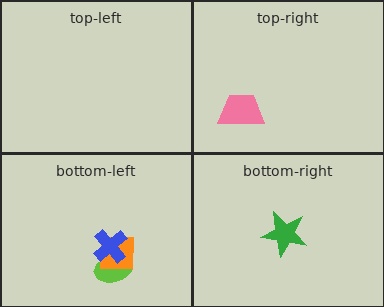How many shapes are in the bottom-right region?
1.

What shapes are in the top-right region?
The pink trapezoid.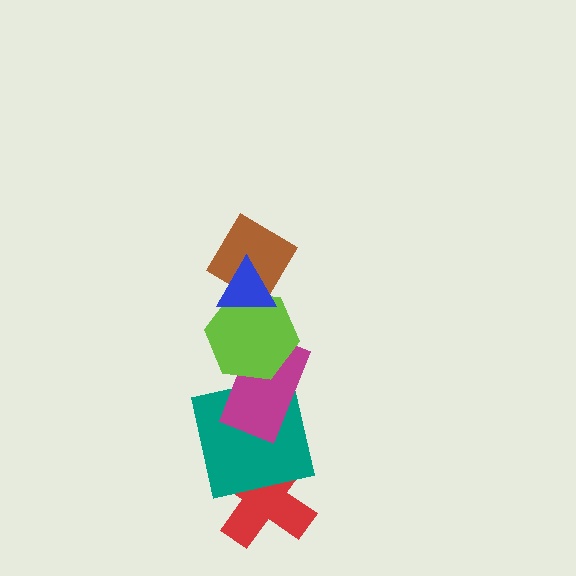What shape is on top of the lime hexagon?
The brown diamond is on top of the lime hexagon.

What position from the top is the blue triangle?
The blue triangle is 1st from the top.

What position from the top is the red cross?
The red cross is 6th from the top.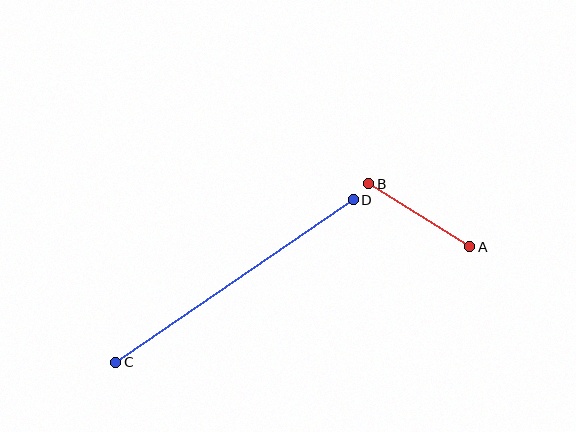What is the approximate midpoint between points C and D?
The midpoint is at approximately (234, 281) pixels.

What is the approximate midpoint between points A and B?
The midpoint is at approximately (419, 215) pixels.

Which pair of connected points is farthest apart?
Points C and D are farthest apart.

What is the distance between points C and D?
The distance is approximately 288 pixels.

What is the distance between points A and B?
The distance is approximately 119 pixels.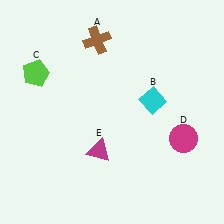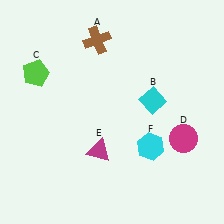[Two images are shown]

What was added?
A cyan hexagon (F) was added in Image 2.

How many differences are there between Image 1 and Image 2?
There is 1 difference between the two images.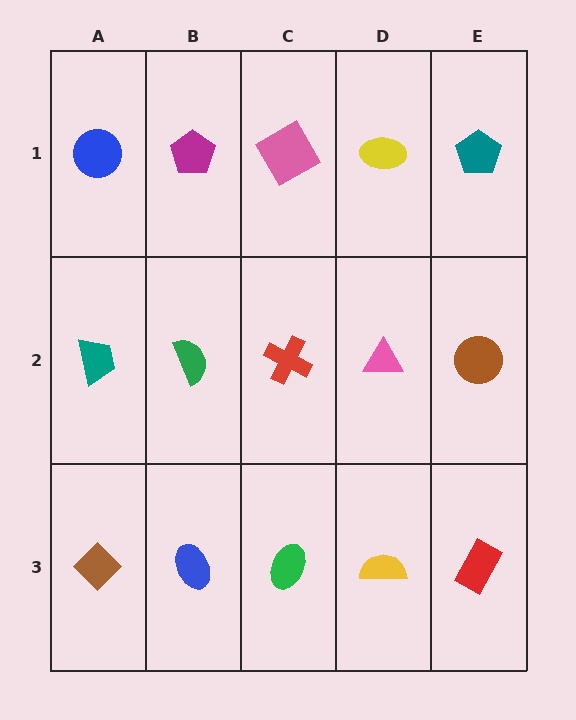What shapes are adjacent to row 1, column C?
A red cross (row 2, column C), a magenta pentagon (row 1, column B), a yellow ellipse (row 1, column D).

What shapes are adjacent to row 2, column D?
A yellow ellipse (row 1, column D), a yellow semicircle (row 3, column D), a red cross (row 2, column C), a brown circle (row 2, column E).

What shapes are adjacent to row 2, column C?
A pink square (row 1, column C), a green ellipse (row 3, column C), a green semicircle (row 2, column B), a pink triangle (row 2, column D).